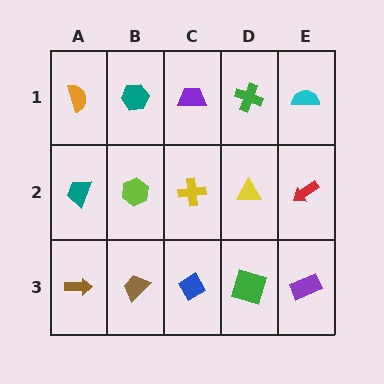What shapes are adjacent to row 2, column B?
A teal hexagon (row 1, column B), a brown trapezoid (row 3, column B), a teal trapezoid (row 2, column A), a yellow cross (row 2, column C).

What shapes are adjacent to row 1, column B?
A lime hexagon (row 2, column B), an orange semicircle (row 1, column A), a purple trapezoid (row 1, column C).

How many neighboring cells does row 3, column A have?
2.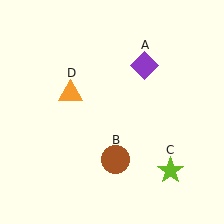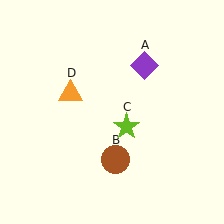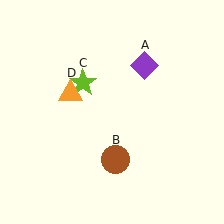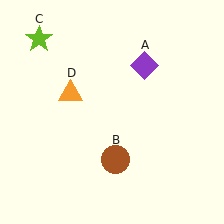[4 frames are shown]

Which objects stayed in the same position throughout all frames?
Purple diamond (object A) and brown circle (object B) and orange triangle (object D) remained stationary.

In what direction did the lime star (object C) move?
The lime star (object C) moved up and to the left.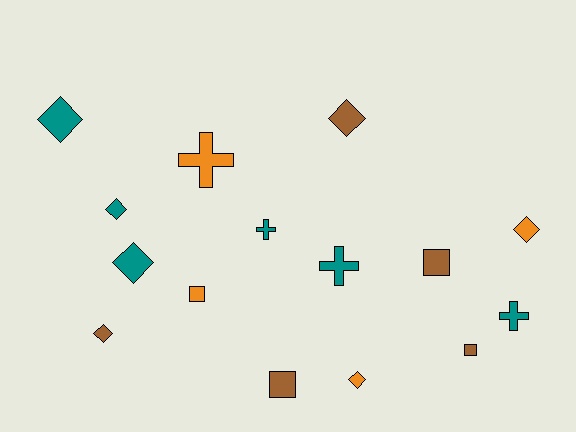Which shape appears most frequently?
Diamond, with 7 objects.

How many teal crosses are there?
There are 3 teal crosses.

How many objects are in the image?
There are 15 objects.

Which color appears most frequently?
Teal, with 6 objects.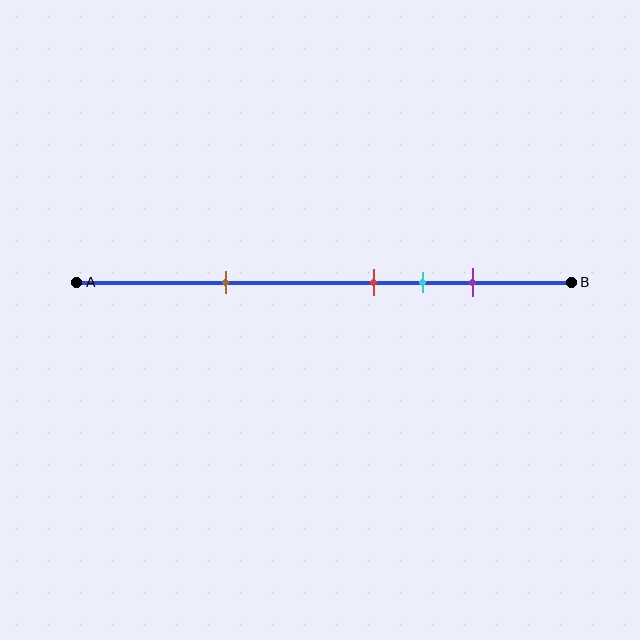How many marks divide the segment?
There are 4 marks dividing the segment.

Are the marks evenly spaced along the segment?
No, the marks are not evenly spaced.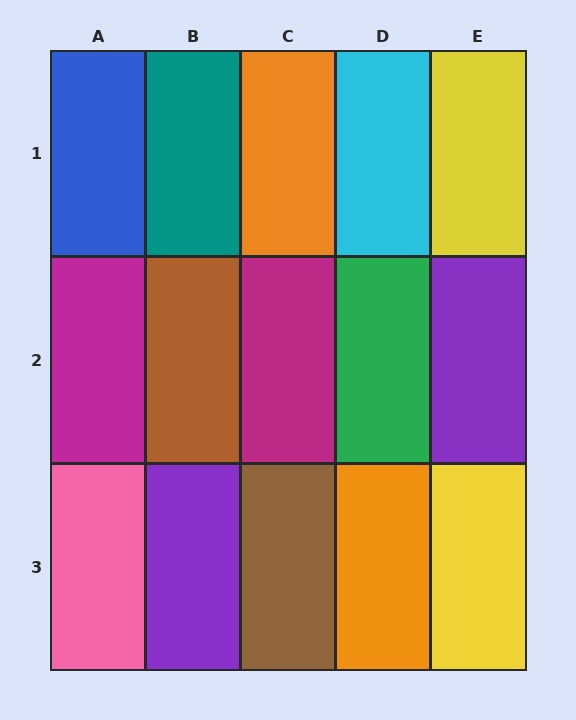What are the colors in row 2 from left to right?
Magenta, brown, magenta, green, purple.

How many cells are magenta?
2 cells are magenta.